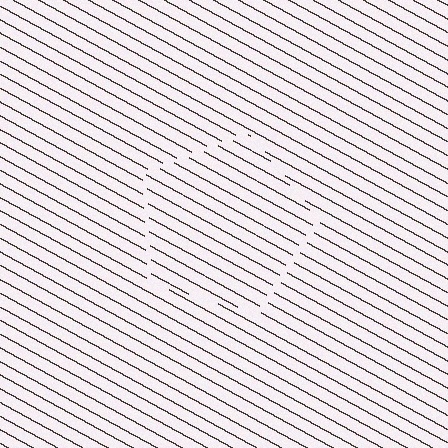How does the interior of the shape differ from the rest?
The interior of the shape contains the same grating, shifted by half a period — the contour is defined by the phase discontinuity where line-ends from the inner and outer gratings abut.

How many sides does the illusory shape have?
5 sides — the line-ends trace a pentagon.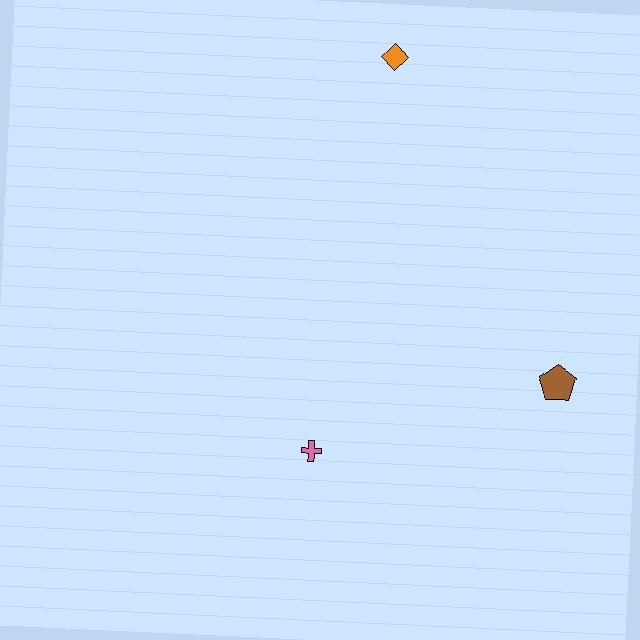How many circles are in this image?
There are no circles.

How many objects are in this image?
There are 3 objects.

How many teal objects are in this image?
There are no teal objects.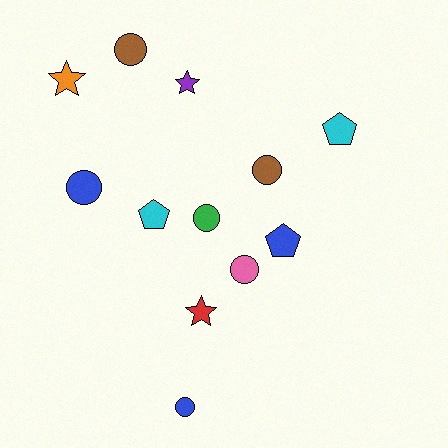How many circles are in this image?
There are 6 circles.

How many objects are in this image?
There are 12 objects.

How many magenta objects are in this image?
There are no magenta objects.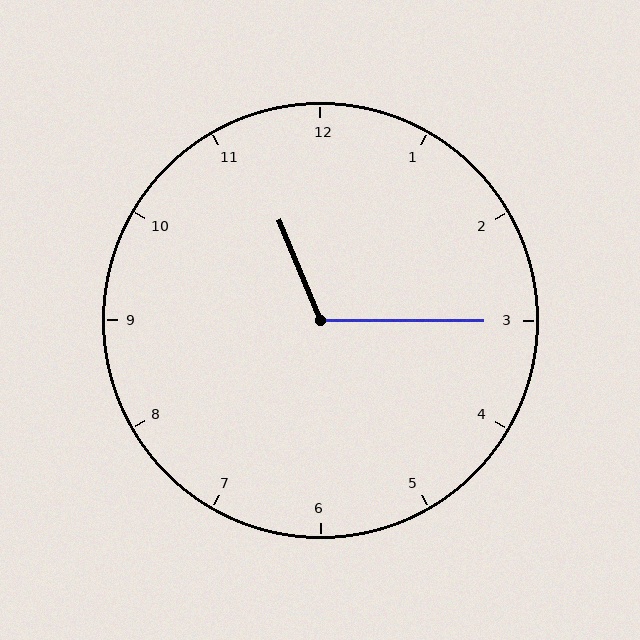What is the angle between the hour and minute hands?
Approximately 112 degrees.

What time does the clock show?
11:15.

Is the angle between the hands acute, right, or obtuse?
It is obtuse.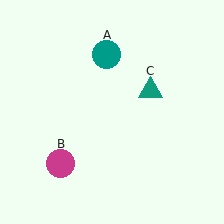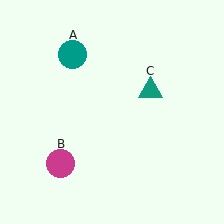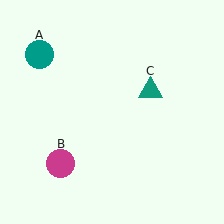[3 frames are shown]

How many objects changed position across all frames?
1 object changed position: teal circle (object A).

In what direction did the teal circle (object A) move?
The teal circle (object A) moved left.